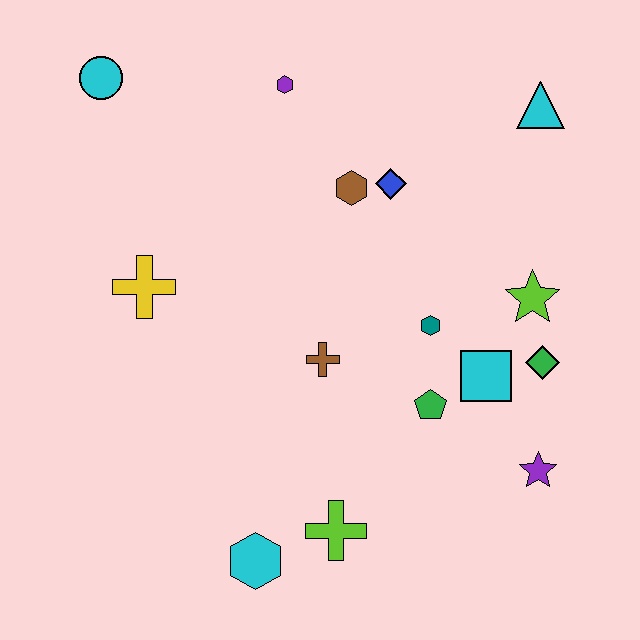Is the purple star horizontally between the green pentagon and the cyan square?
No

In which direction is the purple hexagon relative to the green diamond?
The purple hexagon is above the green diamond.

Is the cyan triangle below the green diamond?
No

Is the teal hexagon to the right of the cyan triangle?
No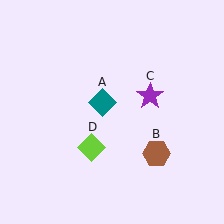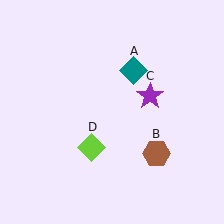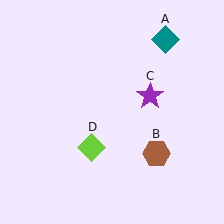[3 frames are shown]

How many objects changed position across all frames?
1 object changed position: teal diamond (object A).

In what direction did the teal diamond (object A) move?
The teal diamond (object A) moved up and to the right.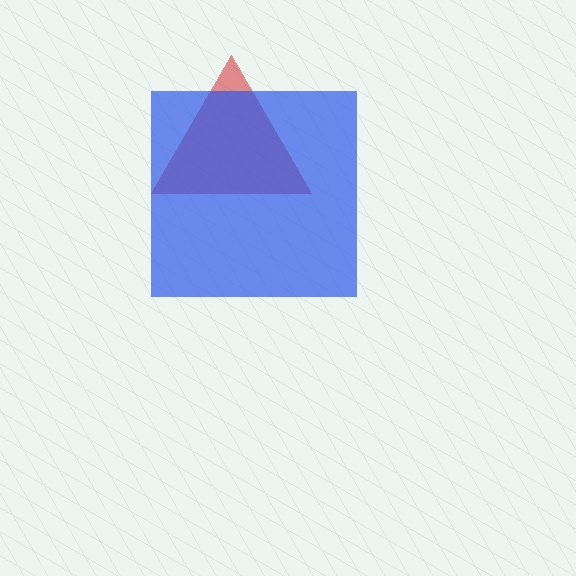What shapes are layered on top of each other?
The layered shapes are: a red triangle, a blue square.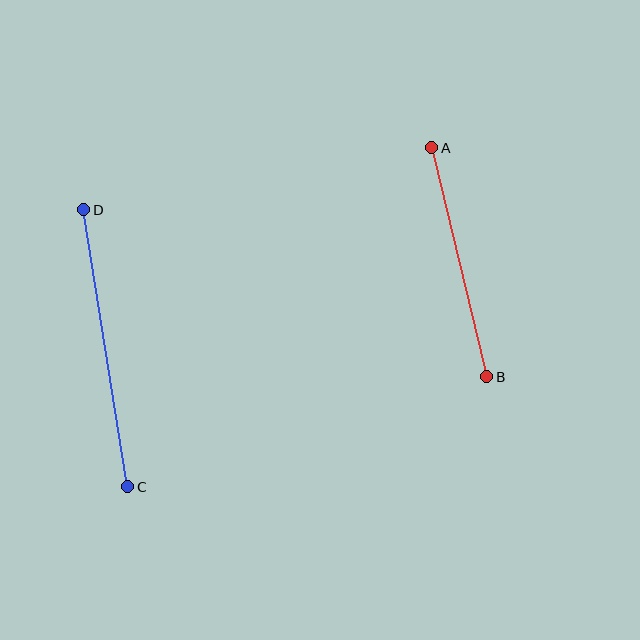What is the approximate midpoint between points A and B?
The midpoint is at approximately (459, 262) pixels.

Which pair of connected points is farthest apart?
Points C and D are farthest apart.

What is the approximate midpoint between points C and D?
The midpoint is at approximately (106, 348) pixels.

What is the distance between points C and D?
The distance is approximately 281 pixels.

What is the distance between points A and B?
The distance is approximately 236 pixels.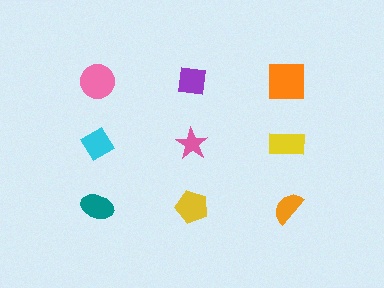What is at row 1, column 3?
An orange square.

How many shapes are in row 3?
3 shapes.